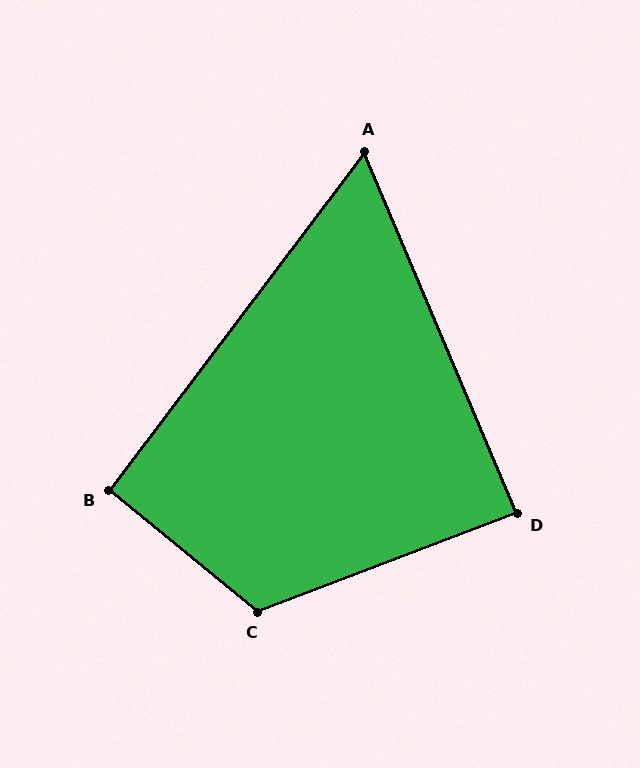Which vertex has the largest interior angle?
C, at approximately 120 degrees.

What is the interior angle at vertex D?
Approximately 88 degrees (approximately right).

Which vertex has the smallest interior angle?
A, at approximately 60 degrees.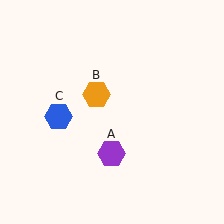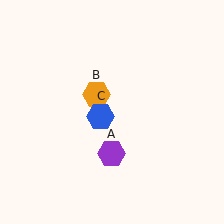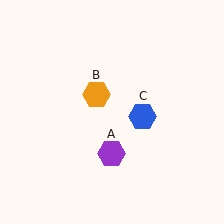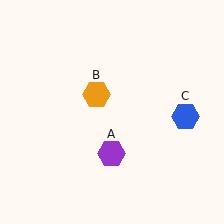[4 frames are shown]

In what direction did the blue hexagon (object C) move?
The blue hexagon (object C) moved right.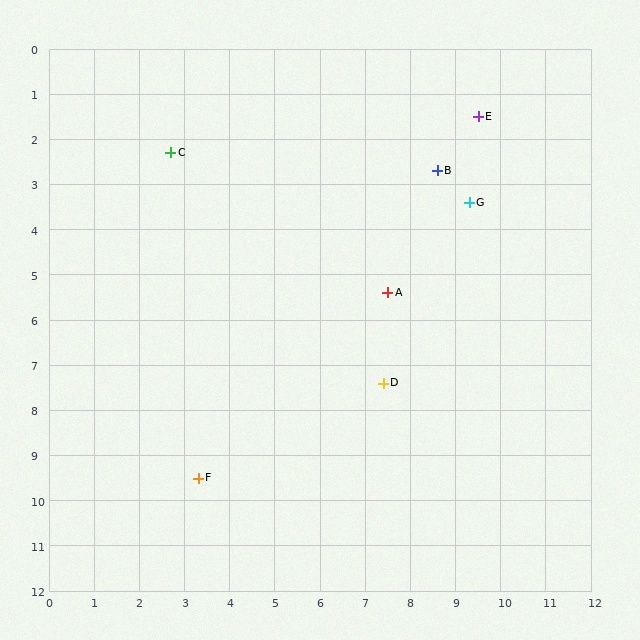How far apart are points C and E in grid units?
Points C and E are about 6.8 grid units apart.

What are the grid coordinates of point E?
Point E is at approximately (9.5, 1.5).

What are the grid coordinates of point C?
Point C is at approximately (2.7, 2.3).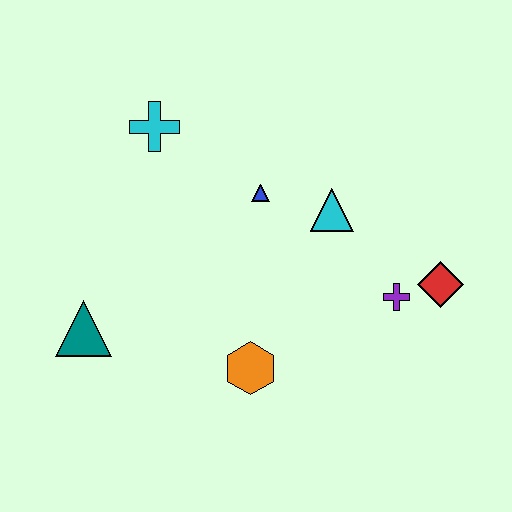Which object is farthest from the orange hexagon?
The cyan cross is farthest from the orange hexagon.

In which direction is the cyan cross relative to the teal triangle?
The cyan cross is above the teal triangle.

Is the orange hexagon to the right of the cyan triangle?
No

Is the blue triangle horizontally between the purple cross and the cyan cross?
Yes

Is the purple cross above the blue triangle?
No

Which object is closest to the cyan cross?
The blue triangle is closest to the cyan cross.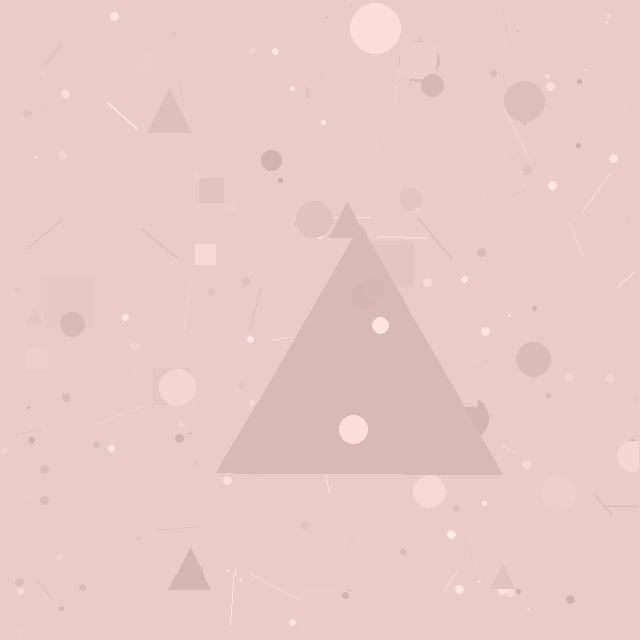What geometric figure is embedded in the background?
A triangle is embedded in the background.